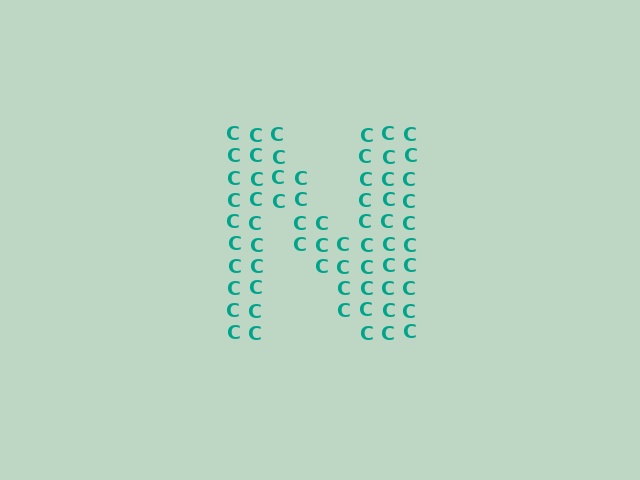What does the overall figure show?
The overall figure shows the letter N.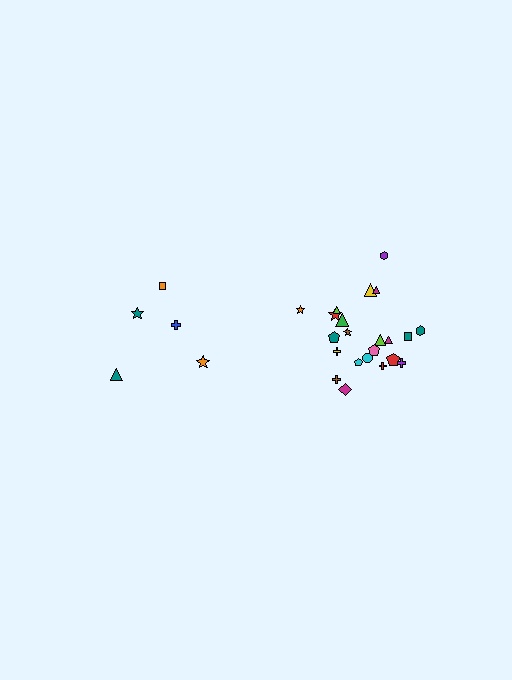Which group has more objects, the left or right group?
The right group.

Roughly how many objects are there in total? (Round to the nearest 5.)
Roughly 25 objects in total.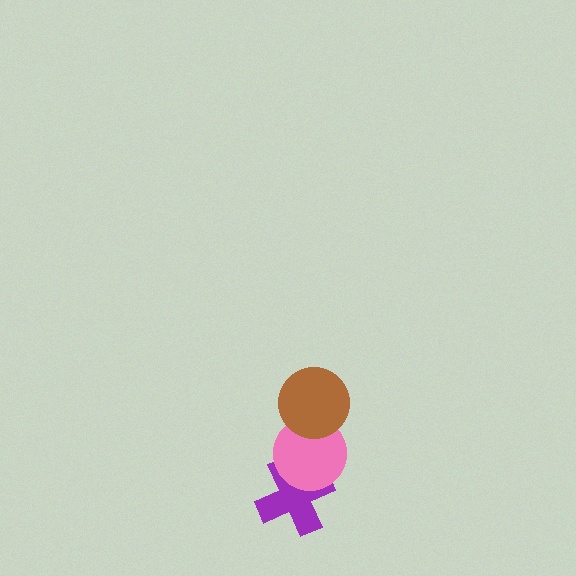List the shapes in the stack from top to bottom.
From top to bottom: the brown circle, the pink circle, the purple cross.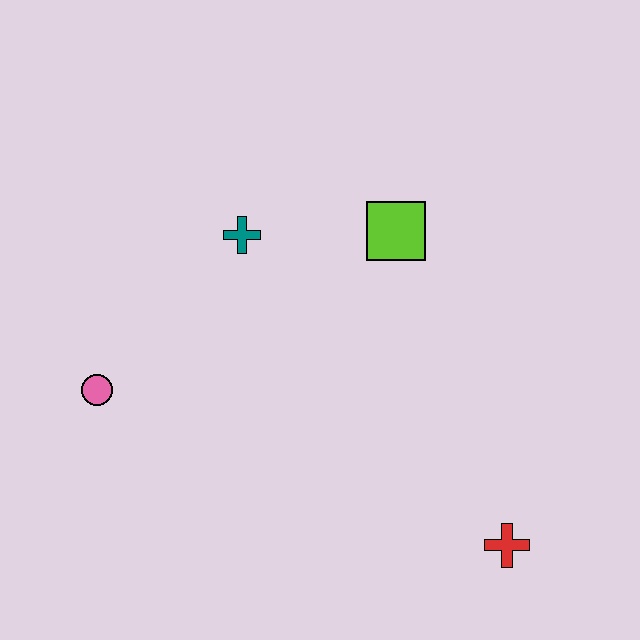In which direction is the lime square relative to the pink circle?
The lime square is to the right of the pink circle.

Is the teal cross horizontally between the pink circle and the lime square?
Yes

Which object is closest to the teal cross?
The lime square is closest to the teal cross.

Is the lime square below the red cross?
No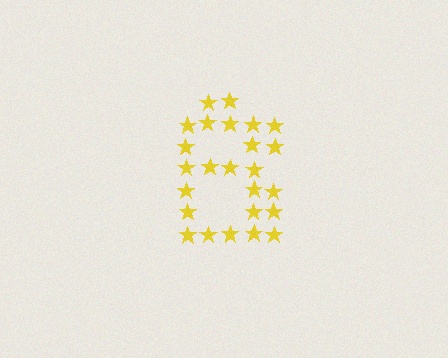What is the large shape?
The large shape is the digit 8.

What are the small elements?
The small elements are stars.